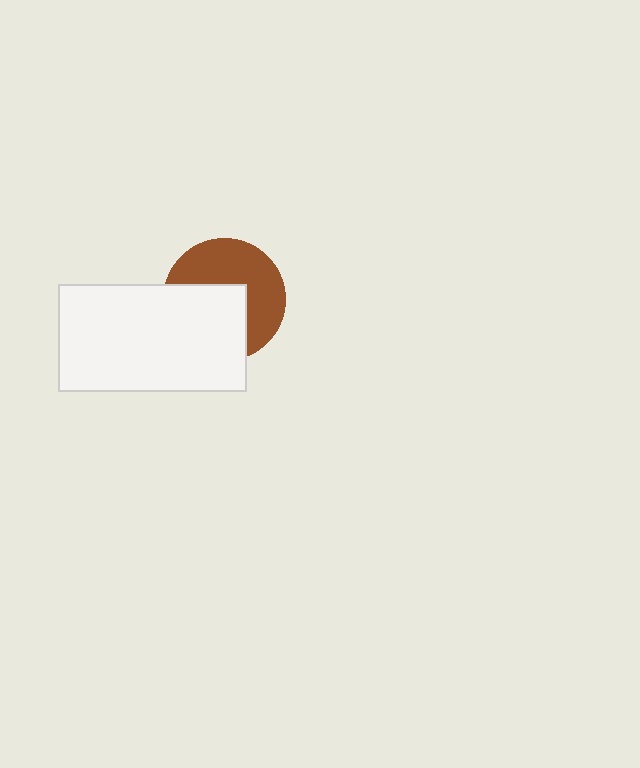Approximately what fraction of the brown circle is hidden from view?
Roughly 48% of the brown circle is hidden behind the white rectangle.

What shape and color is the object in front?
The object in front is a white rectangle.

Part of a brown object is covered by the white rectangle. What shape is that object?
It is a circle.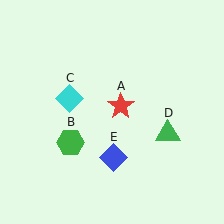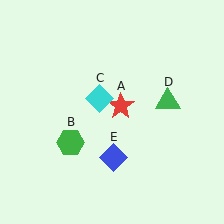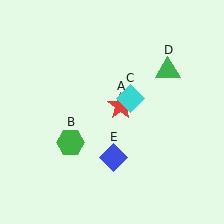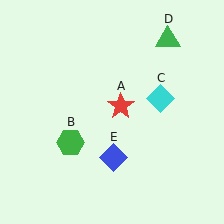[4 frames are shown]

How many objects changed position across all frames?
2 objects changed position: cyan diamond (object C), green triangle (object D).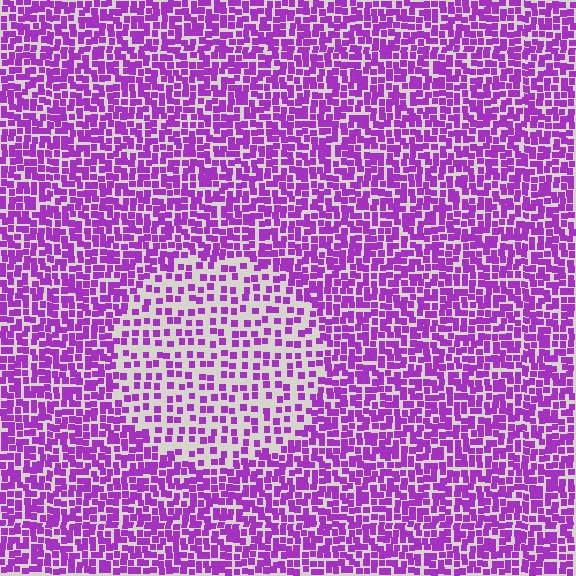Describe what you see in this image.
The image contains small purple elements arranged at two different densities. A circle-shaped region is visible where the elements are less densely packed than the surrounding area.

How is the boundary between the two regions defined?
The boundary is defined by a change in element density (approximately 2.1x ratio). All elements are the same color, size, and shape.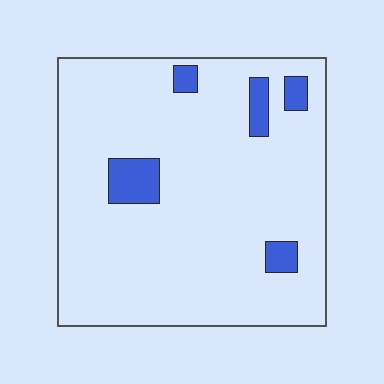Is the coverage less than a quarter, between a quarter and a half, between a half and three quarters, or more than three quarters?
Less than a quarter.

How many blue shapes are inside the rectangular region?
5.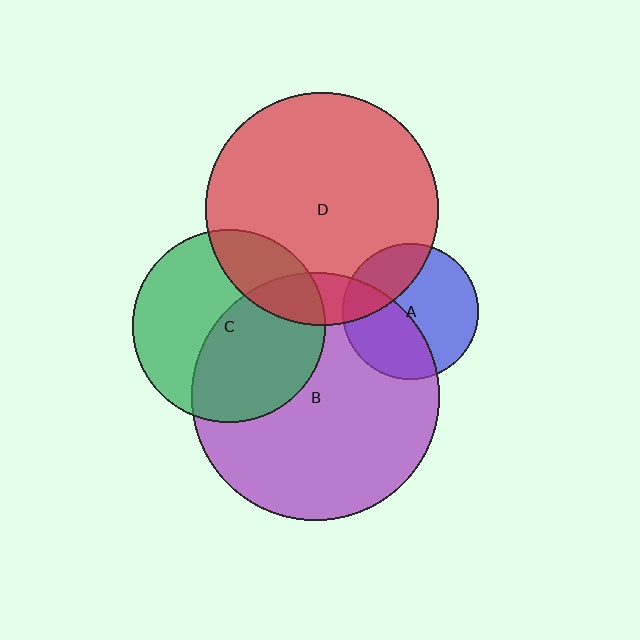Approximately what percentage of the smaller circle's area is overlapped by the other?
Approximately 50%.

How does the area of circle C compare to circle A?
Approximately 2.0 times.